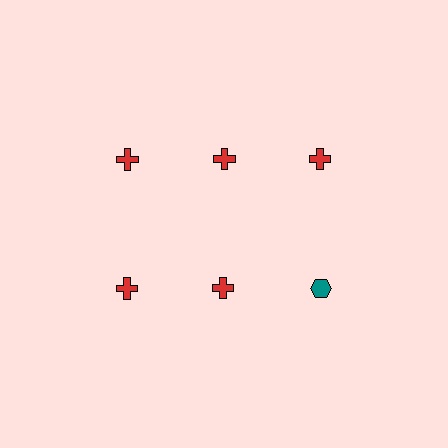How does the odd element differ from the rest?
It differs in both color (teal instead of red) and shape (hexagon instead of cross).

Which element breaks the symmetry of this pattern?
The teal hexagon in the second row, center column breaks the symmetry. All other shapes are red crosses.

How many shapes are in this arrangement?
There are 6 shapes arranged in a grid pattern.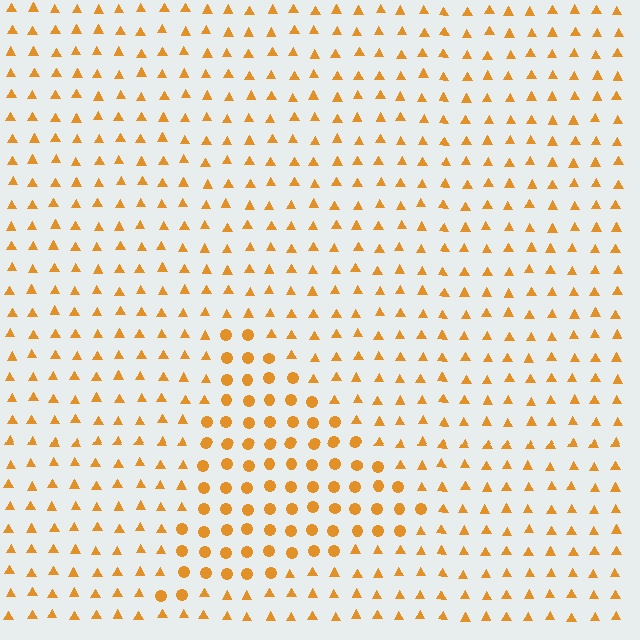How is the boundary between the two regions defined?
The boundary is defined by a change in element shape: circles inside vs. triangles outside. All elements share the same color and spacing.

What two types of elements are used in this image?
The image uses circles inside the triangle region and triangles outside it.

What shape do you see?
I see a triangle.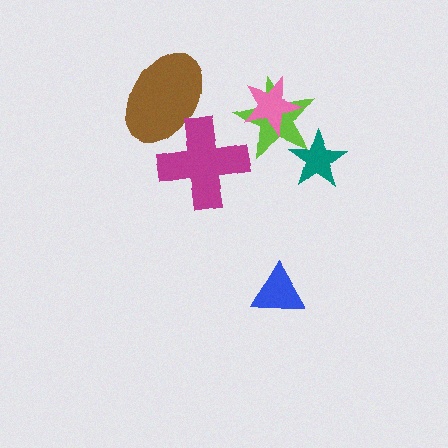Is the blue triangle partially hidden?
No, no other shape covers it.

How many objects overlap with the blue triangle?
0 objects overlap with the blue triangle.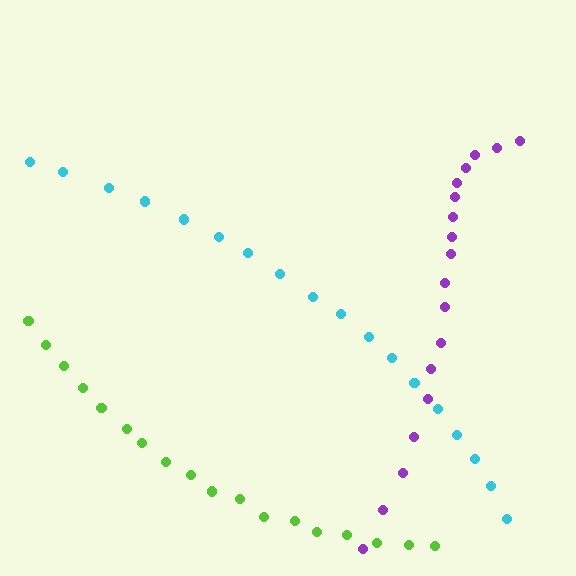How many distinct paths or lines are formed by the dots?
There are 3 distinct paths.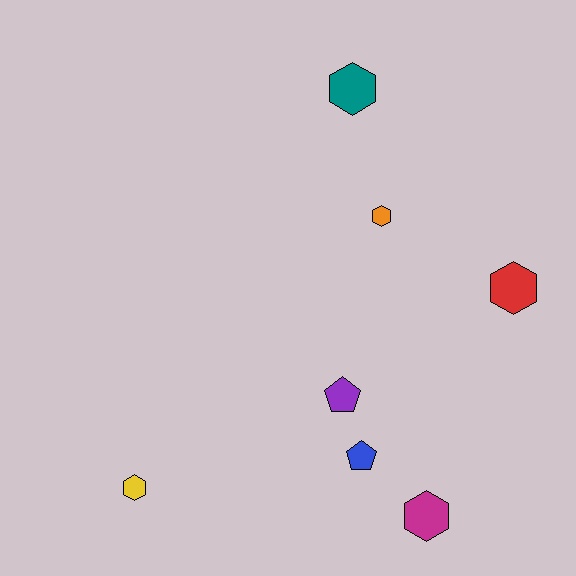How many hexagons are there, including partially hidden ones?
There are 5 hexagons.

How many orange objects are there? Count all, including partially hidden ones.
There is 1 orange object.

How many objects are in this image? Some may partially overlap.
There are 7 objects.